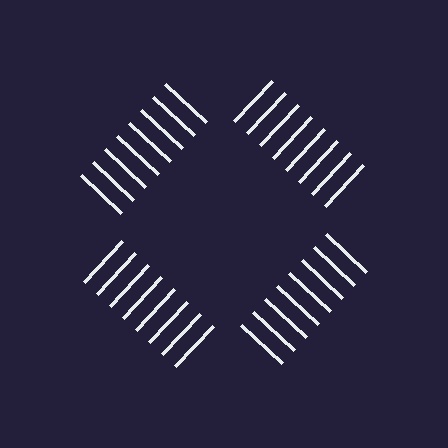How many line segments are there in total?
32 — 8 along each of the 4 edges.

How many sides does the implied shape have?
4 sides — the line-ends trace a square.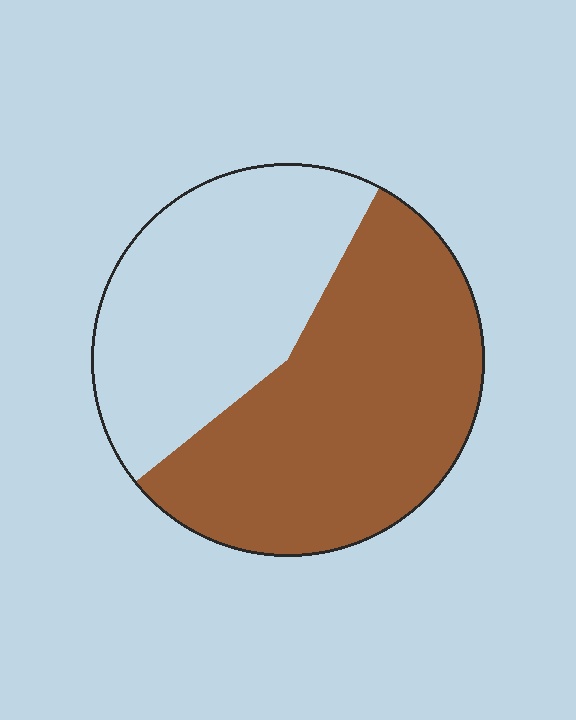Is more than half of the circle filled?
Yes.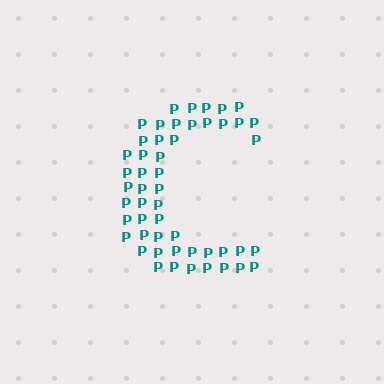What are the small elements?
The small elements are letter P's.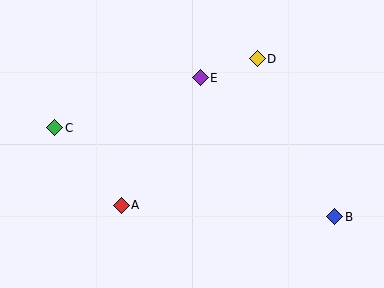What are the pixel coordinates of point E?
Point E is at (200, 78).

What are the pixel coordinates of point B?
Point B is at (335, 217).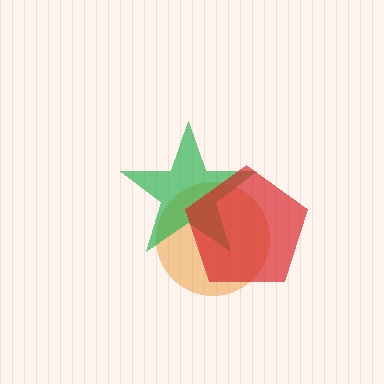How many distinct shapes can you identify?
There are 3 distinct shapes: an orange circle, a green star, a red pentagon.